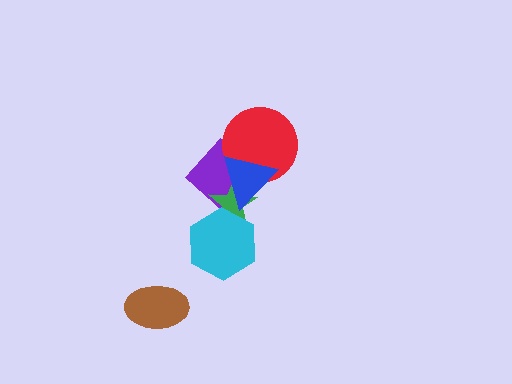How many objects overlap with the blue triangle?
3 objects overlap with the blue triangle.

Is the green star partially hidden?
Yes, it is partially covered by another shape.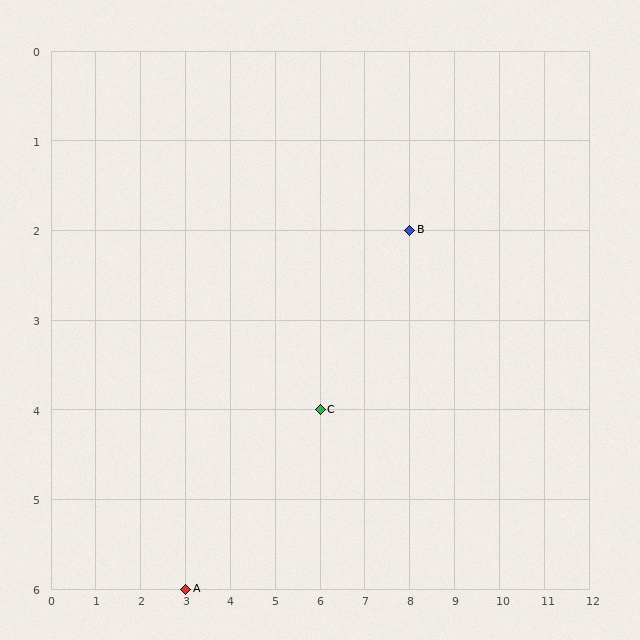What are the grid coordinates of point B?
Point B is at grid coordinates (8, 2).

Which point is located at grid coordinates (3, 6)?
Point A is at (3, 6).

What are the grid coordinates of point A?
Point A is at grid coordinates (3, 6).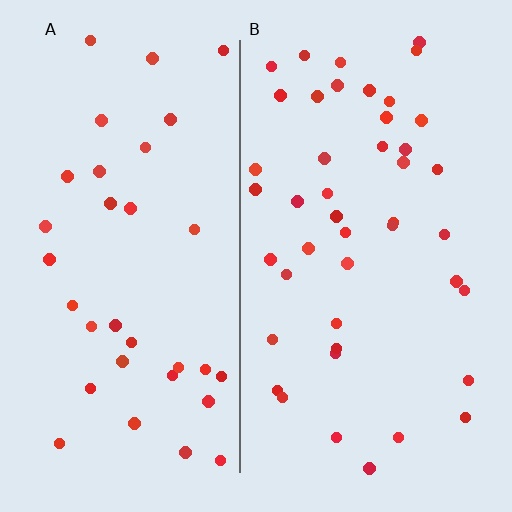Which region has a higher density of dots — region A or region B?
B (the right).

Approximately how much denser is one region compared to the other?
Approximately 1.3× — region B over region A.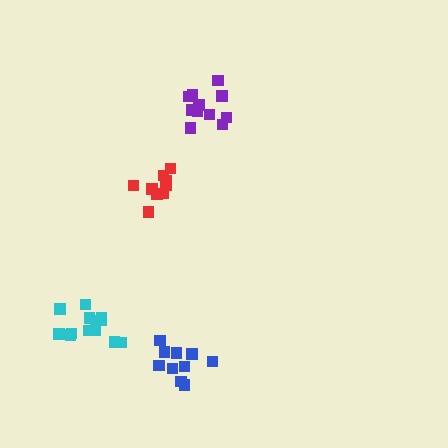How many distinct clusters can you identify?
There are 4 distinct clusters.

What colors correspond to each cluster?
The clusters are colored: red, blue, cyan, purple.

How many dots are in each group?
Group 1: 9 dots, Group 2: 10 dots, Group 3: 12 dots, Group 4: 11 dots (42 total).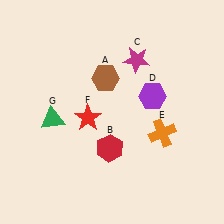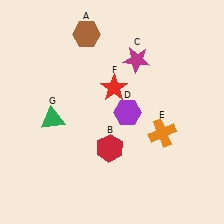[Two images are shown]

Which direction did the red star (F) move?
The red star (F) moved up.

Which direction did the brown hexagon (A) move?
The brown hexagon (A) moved up.